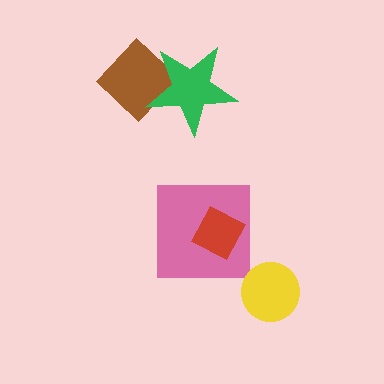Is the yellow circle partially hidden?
No, no other shape covers it.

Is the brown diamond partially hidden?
Yes, it is partially covered by another shape.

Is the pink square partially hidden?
Yes, it is partially covered by another shape.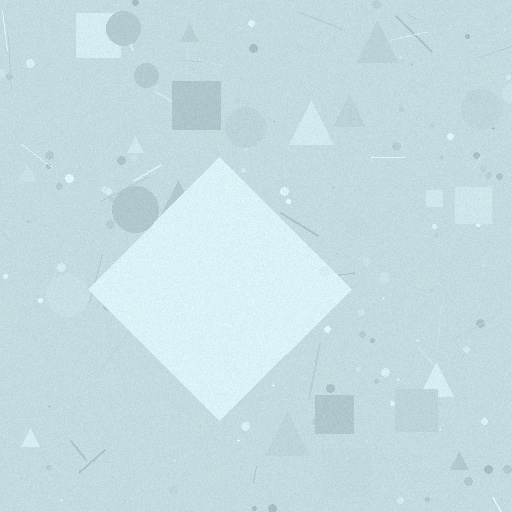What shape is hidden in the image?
A diamond is hidden in the image.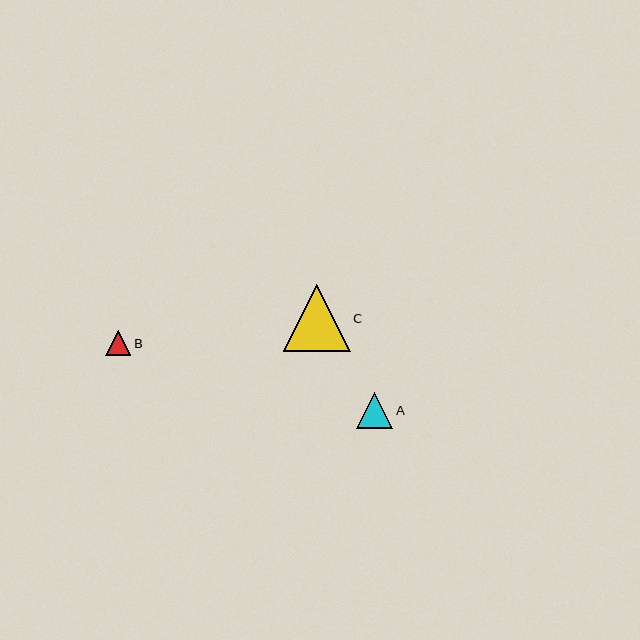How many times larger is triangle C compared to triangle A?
Triangle C is approximately 1.8 times the size of triangle A.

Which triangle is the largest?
Triangle C is the largest with a size of approximately 67 pixels.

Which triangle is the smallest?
Triangle B is the smallest with a size of approximately 25 pixels.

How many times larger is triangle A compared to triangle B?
Triangle A is approximately 1.4 times the size of triangle B.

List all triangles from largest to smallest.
From largest to smallest: C, A, B.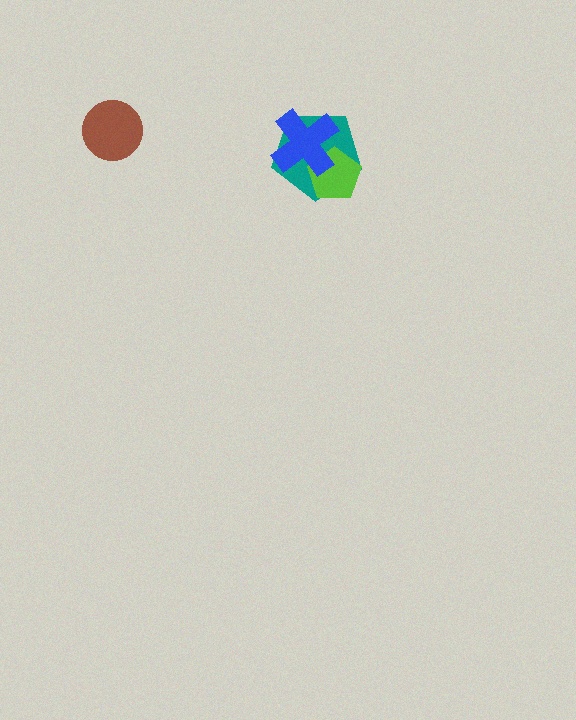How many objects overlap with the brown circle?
0 objects overlap with the brown circle.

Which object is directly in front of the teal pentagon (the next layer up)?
The lime pentagon is directly in front of the teal pentagon.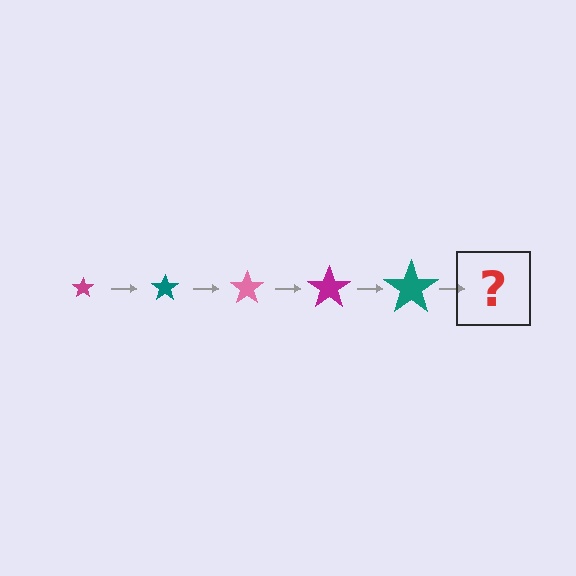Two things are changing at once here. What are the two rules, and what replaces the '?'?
The two rules are that the star grows larger each step and the color cycles through magenta, teal, and pink. The '?' should be a pink star, larger than the previous one.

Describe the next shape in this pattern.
It should be a pink star, larger than the previous one.